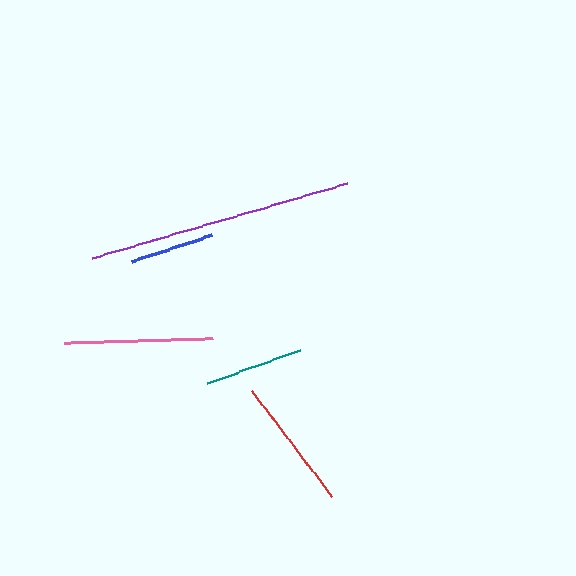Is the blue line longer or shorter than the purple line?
The purple line is longer than the blue line.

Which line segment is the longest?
The purple line is the longest at approximately 266 pixels.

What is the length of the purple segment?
The purple segment is approximately 266 pixels long.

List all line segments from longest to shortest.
From longest to shortest: purple, pink, red, teal, blue.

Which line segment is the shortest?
The blue line is the shortest at approximately 84 pixels.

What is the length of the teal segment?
The teal segment is approximately 99 pixels long.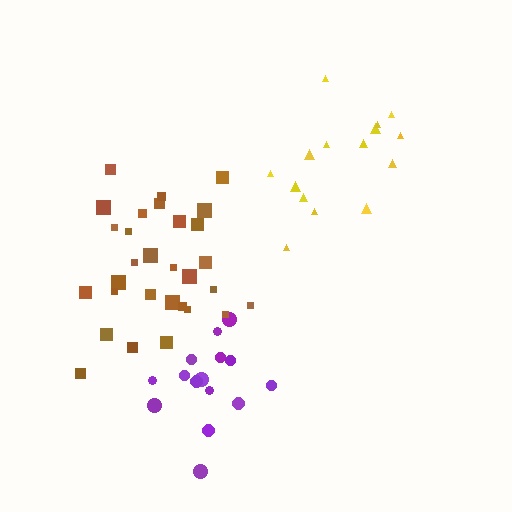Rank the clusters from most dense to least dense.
brown, purple, yellow.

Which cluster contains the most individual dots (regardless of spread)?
Brown (30).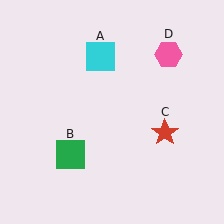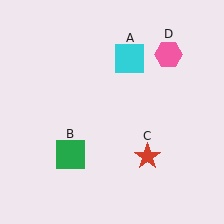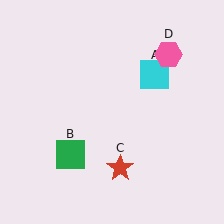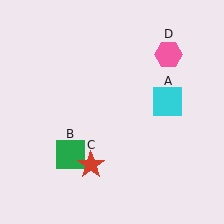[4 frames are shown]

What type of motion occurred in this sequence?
The cyan square (object A), red star (object C) rotated clockwise around the center of the scene.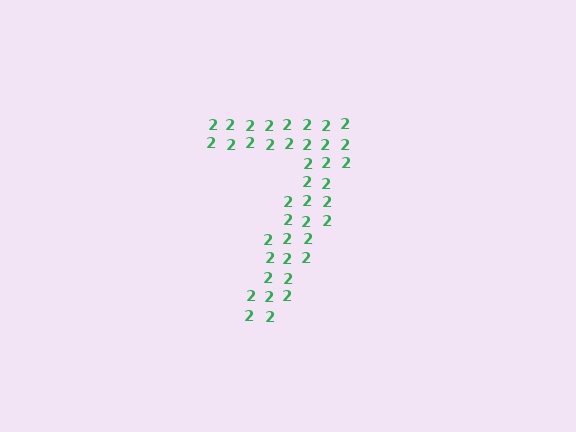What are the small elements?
The small elements are digit 2's.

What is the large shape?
The large shape is the digit 7.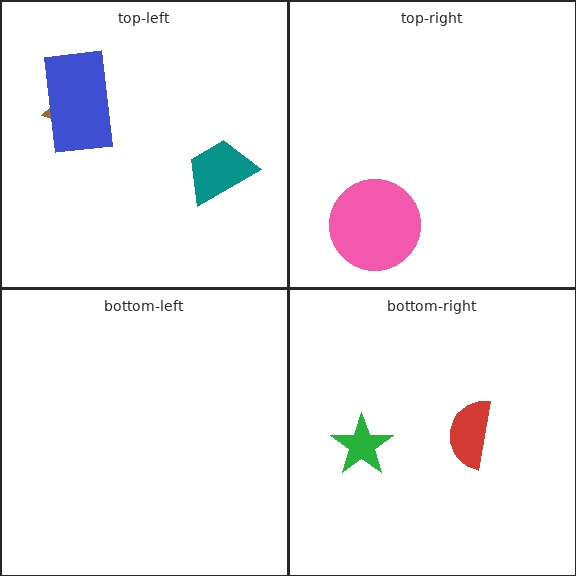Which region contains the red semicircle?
The bottom-right region.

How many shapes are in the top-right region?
1.